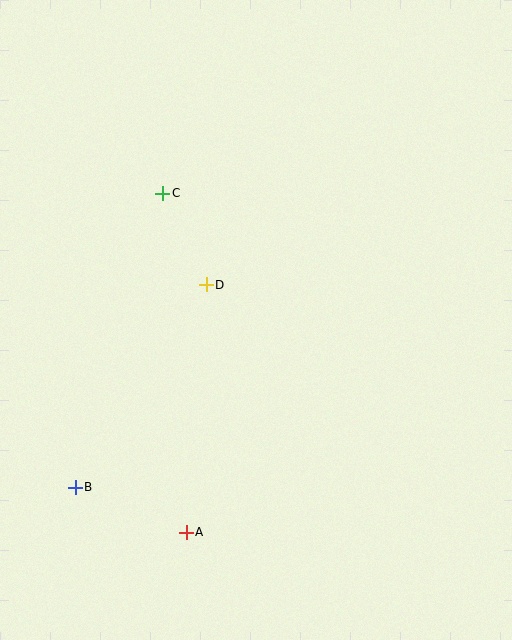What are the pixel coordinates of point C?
Point C is at (163, 193).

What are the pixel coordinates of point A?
Point A is at (186, 532).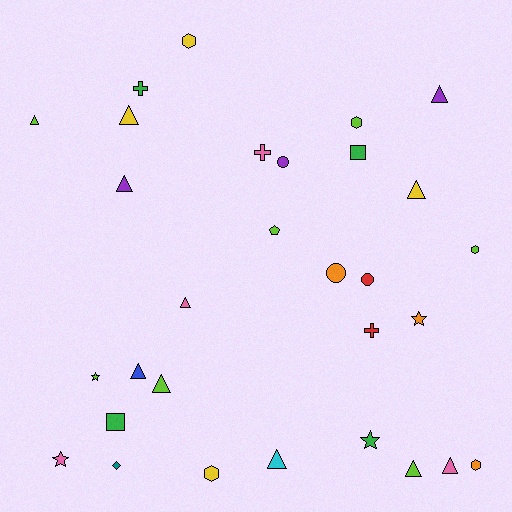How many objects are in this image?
There are 30 objects.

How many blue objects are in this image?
There is 1 blue object.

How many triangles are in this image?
There are 11 triangles.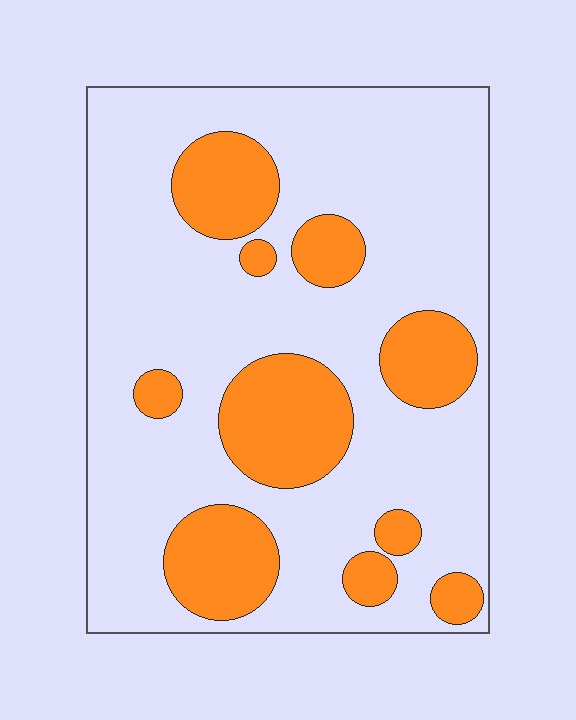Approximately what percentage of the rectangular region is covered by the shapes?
Approximately 25%.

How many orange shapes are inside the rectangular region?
10.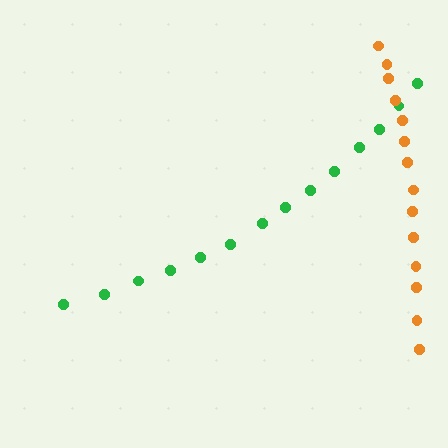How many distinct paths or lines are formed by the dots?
There are 2 distinct paths.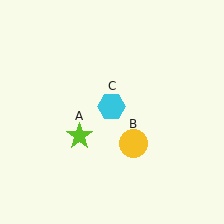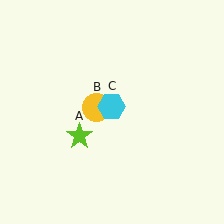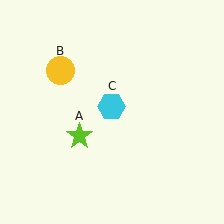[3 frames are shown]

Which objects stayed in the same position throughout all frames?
Lime star (object A) and cyan hexagon (object C) remained stationary.